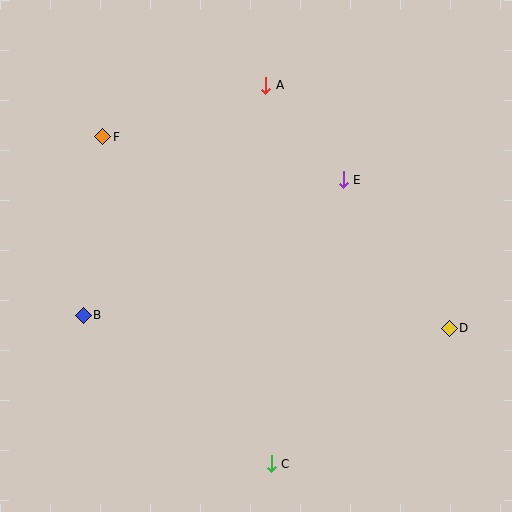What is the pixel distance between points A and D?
The distance between A and D is 305 pixels.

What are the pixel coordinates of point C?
Point C is at (271, 464).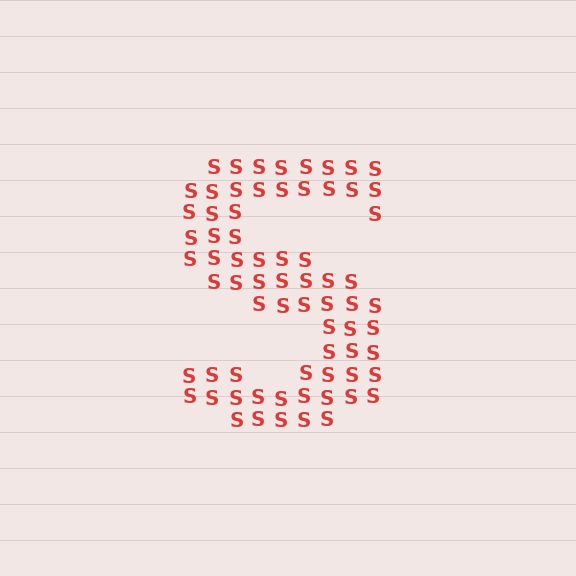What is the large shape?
The large shape is the letter S.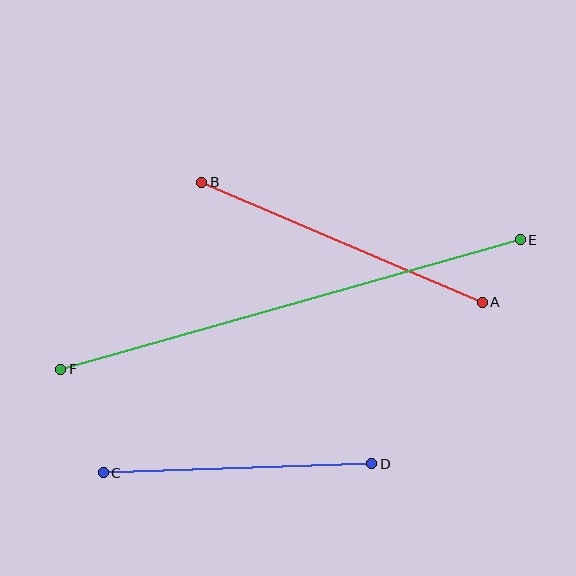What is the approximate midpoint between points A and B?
The midpoint is at approximately (342, 242) pixels.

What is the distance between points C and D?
The distance is approximately 269 pixels.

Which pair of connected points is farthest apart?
Points E and F are farthest apart.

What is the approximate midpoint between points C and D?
The midpoint is at approximately (238, 468) pixels.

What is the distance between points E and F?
The distance is approximately 477 pixels.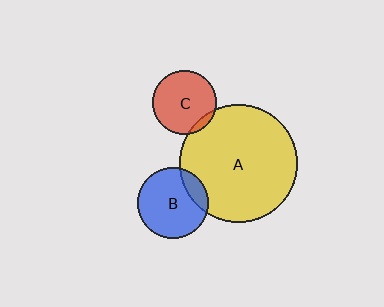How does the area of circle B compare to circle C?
Approximately 1.2 times.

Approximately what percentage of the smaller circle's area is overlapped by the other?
Approximately 10%.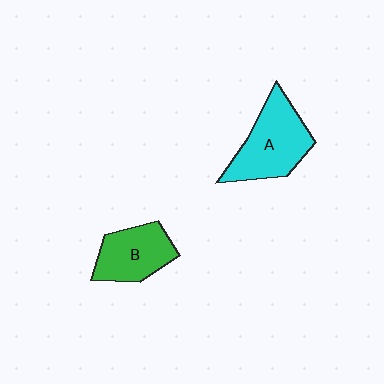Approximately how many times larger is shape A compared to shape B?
Approximately 1.3 times.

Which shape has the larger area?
Shape A (cyan).